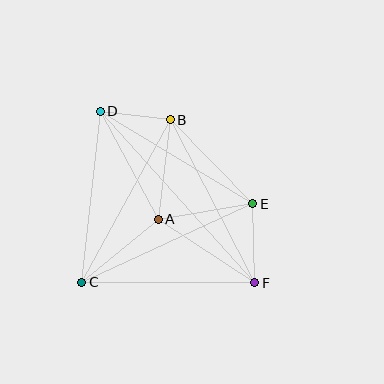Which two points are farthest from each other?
Points D and F are farthest from each other.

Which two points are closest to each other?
Points B and D are closest to each other.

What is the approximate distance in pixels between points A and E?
The distance between A and E is approximately 96 pixels.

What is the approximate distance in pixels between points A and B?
The distance between A and B is approximately 100 pixels.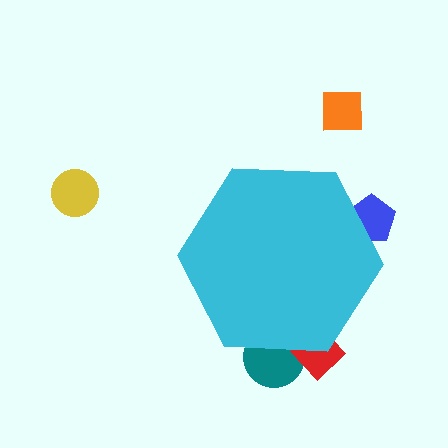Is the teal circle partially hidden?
Yes, the teal circle is partially hidden behind the cyan hexagon.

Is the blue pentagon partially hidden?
Yes, the blue pentagon is partially hidden behind the cyan hexagon.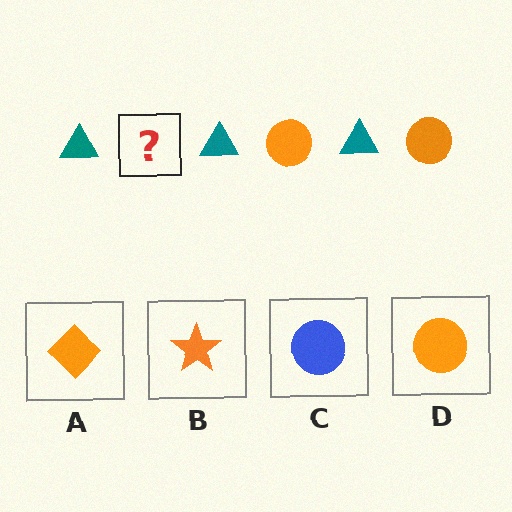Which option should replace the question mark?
Option D.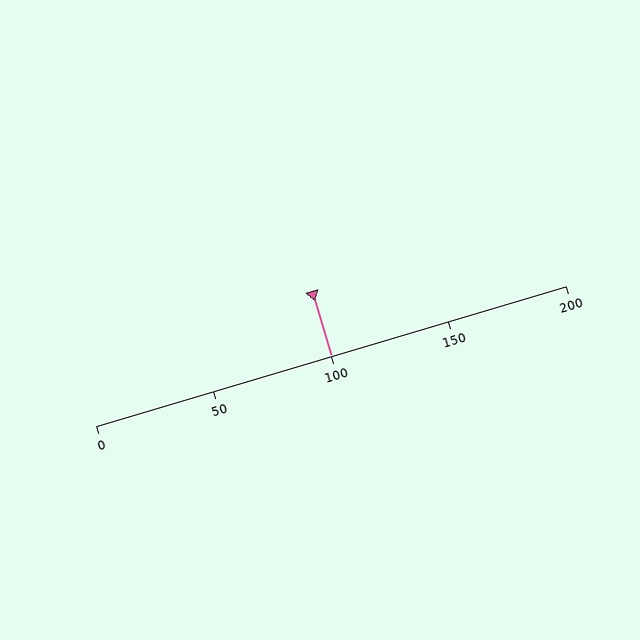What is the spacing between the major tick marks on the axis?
The major ticks are spaced 50 apart.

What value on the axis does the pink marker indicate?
The marker indicates approximately 100.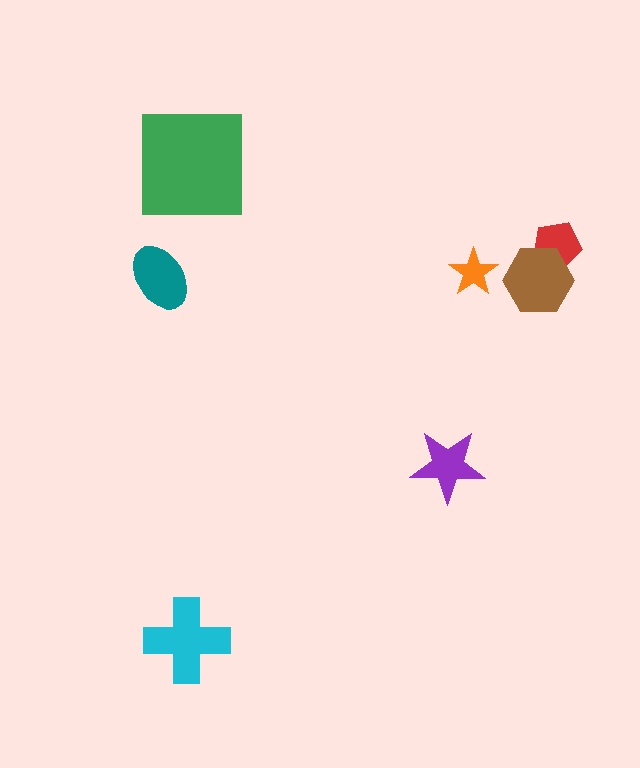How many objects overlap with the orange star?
0 objects overlap with the orange star.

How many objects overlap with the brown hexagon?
1 object overlaps with the brown hexagon.